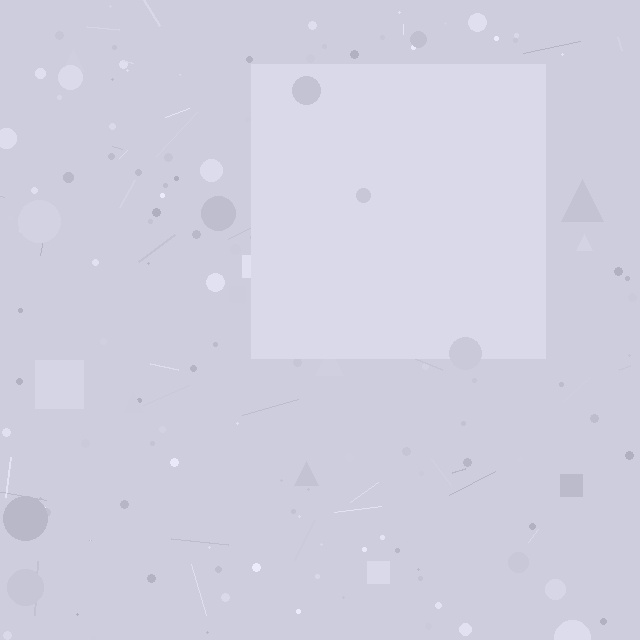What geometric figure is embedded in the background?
A square is embedded in the background.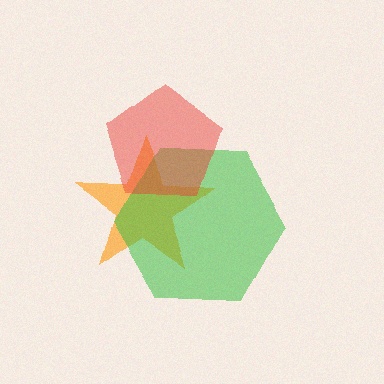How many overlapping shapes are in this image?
There are 3 overlapping shapes in the image.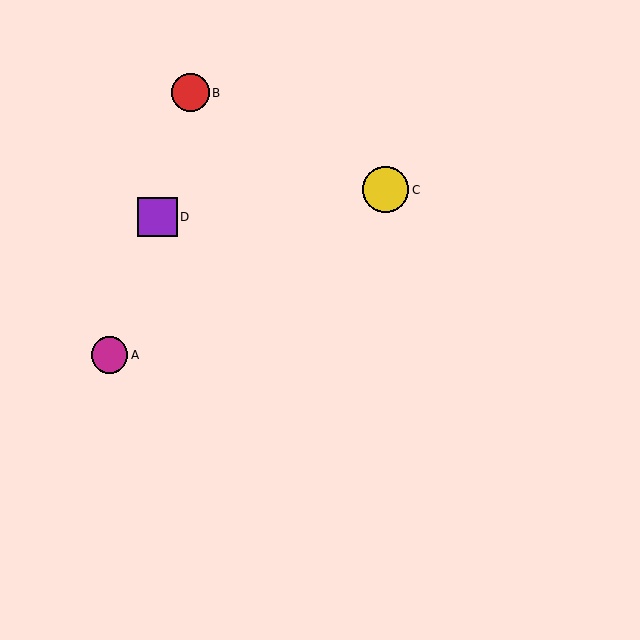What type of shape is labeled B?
Shape B is a red circle.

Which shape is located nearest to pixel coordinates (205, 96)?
The red circle (labeled B) at (190, 93) is nearest to that location.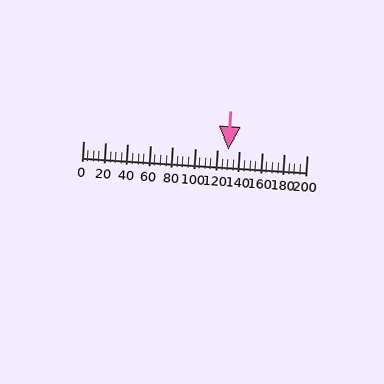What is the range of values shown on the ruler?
The ruler shows values from 0 to 200.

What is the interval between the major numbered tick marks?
The major tick marks are spaced 20 units apart.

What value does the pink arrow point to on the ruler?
The pink arrow points to approximately 130.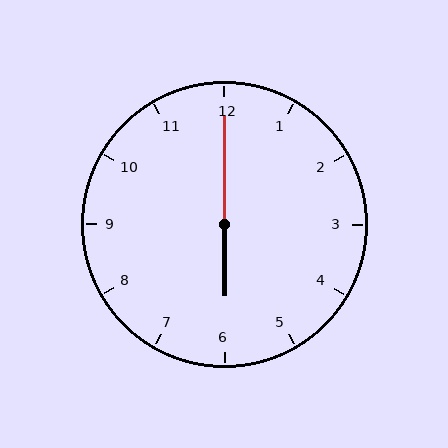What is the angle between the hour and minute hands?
Approximately 180 degrees.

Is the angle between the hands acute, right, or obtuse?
It is obtuse.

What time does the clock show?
6:00.